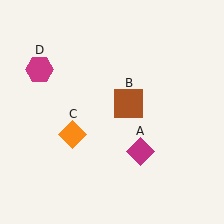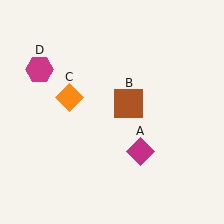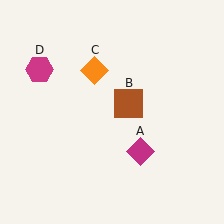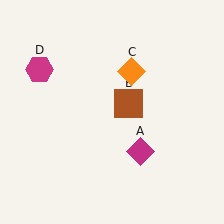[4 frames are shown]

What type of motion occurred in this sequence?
The orange diamond (object C) rotated clockwise around the center of the scene.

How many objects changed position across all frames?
1 object changed position: orange diamond (object C).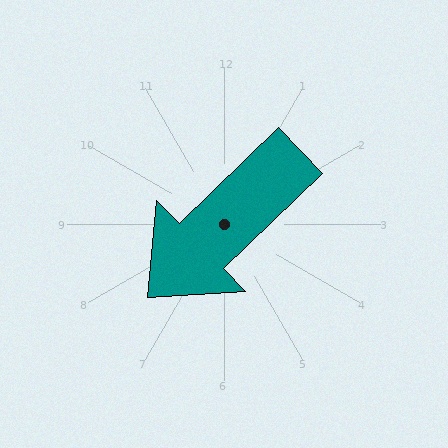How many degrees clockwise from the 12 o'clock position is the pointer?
Approximately 226 degrees.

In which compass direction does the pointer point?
Southwest.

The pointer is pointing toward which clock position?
Roughly 8 o'clock.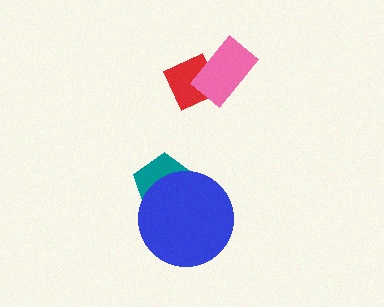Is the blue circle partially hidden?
No, no other shape covers it.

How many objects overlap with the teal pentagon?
1 object overlaps with the teal pentagon.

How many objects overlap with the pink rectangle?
1 object overlaps with the pink rectangle.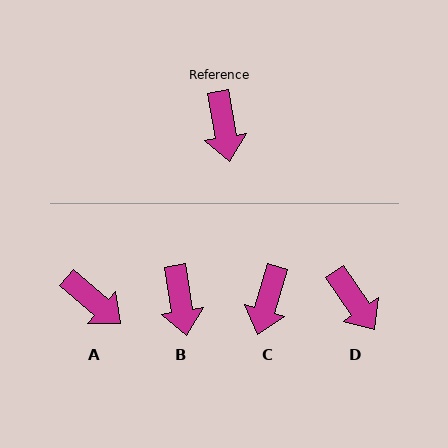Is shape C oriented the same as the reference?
No, it is off by about 26 degrees.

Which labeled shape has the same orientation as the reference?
B.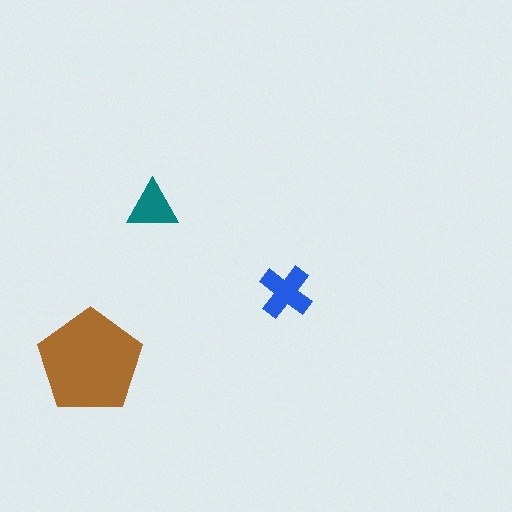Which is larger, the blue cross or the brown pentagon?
The brown pentagon.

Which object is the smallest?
The teal triangle.